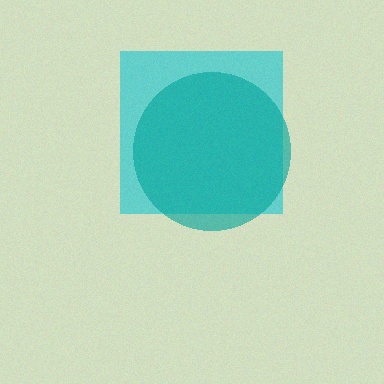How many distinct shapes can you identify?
There are 2 distinct shapes: a cyan square, a teal circle.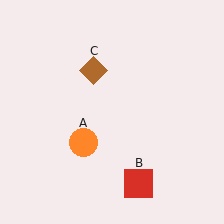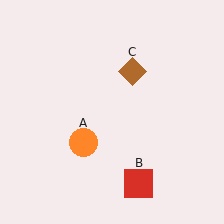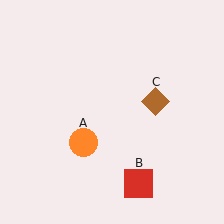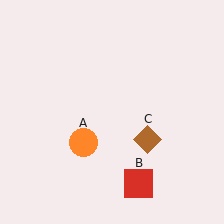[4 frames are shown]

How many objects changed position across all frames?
1 object changed position: brown diamond (object C).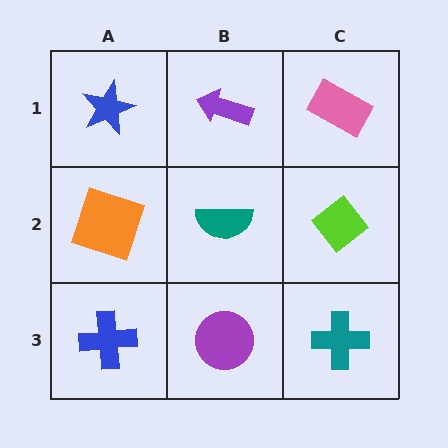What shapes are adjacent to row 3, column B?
A teal semicircle (row 2, column B), a blue cross (row 3, column A), a teal cross (row 3, column C).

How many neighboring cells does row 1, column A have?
2.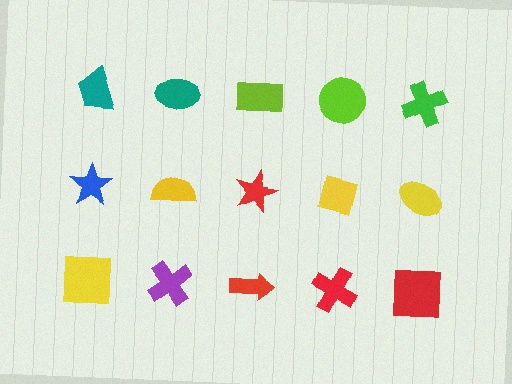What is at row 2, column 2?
A yellow semicircle.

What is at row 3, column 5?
A red square.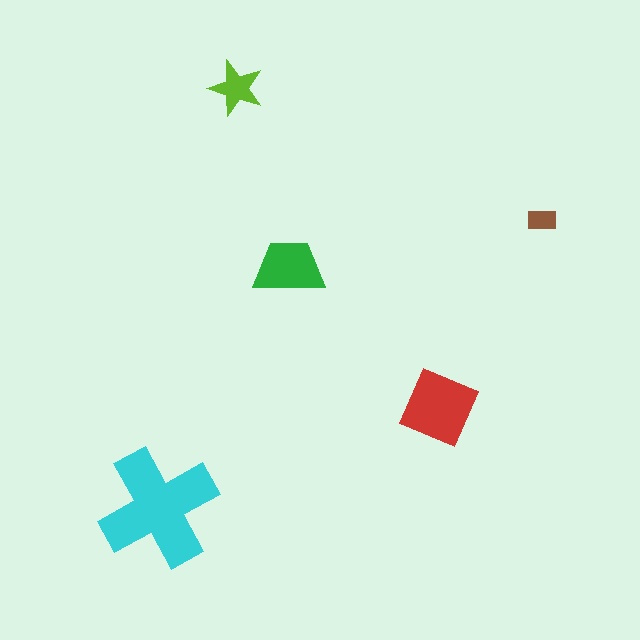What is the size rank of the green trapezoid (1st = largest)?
3rd.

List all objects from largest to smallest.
The cyan cross, the red diamond, the green trapezoid, the lime star, the brown rectangle.